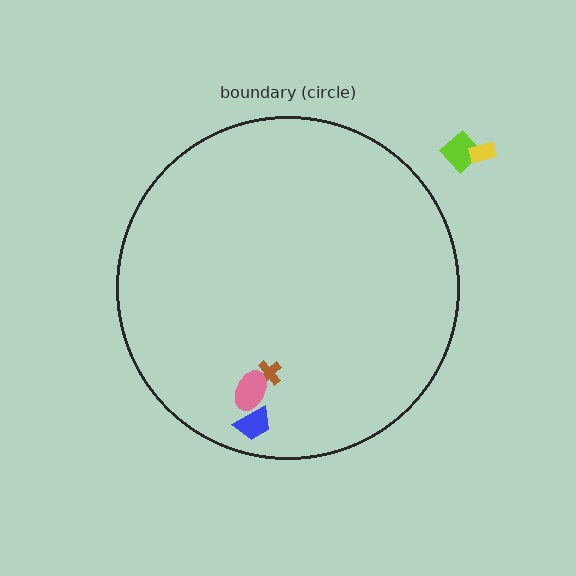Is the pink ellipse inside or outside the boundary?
Inside.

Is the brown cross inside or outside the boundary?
Inside.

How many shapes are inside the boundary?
3 inside, 2 outside.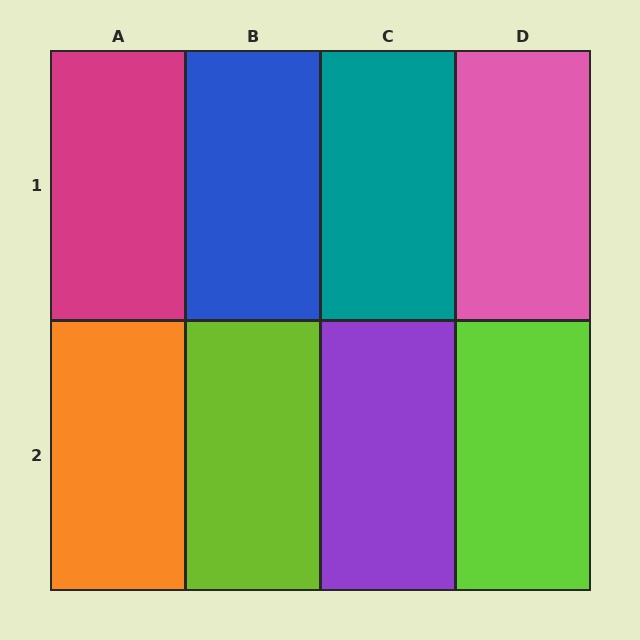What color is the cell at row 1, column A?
Magenta.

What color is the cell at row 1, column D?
Pink.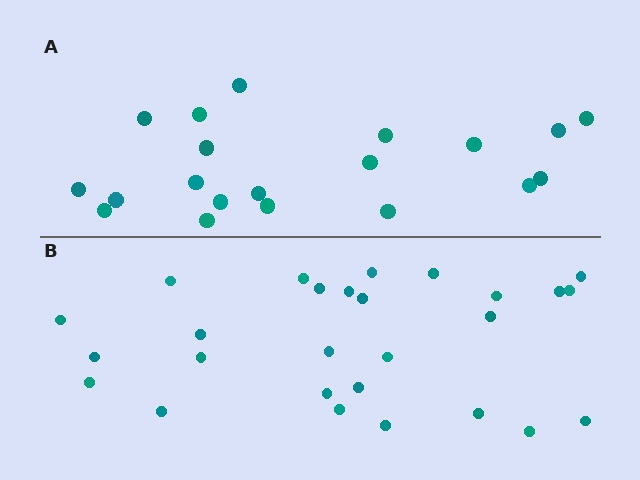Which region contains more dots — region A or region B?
Region B (the bottom region) has more dots.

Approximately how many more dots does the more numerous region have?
Region B has roughly 8 or so more dots than region A.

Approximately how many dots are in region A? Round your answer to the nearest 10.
About 20 dots.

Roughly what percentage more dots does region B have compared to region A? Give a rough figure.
About 35% more.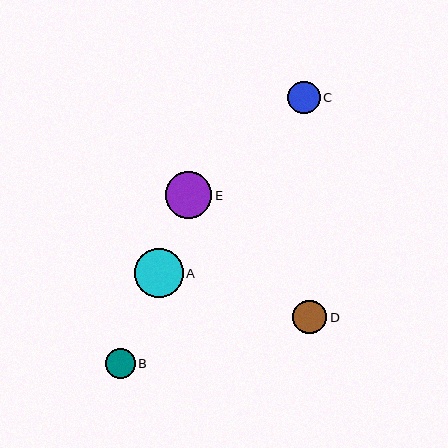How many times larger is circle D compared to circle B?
Circle D is approximately 1.1 times the size of circle B.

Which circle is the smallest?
Circle B is the smallest with a size of approximately 30 pixels.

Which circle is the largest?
Circle A is the largest with a size of approximately 49 pixels.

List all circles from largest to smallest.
From largest to smallest: A, E, D, C, B.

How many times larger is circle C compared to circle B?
Circle C is approximately 1.1 times the size of circle B.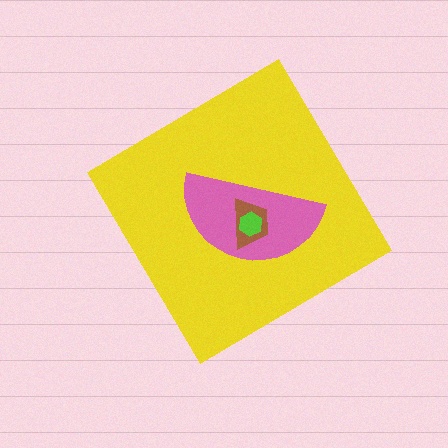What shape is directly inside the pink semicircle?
The brown trapezoid.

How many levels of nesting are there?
4.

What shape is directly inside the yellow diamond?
The pink semicircle.